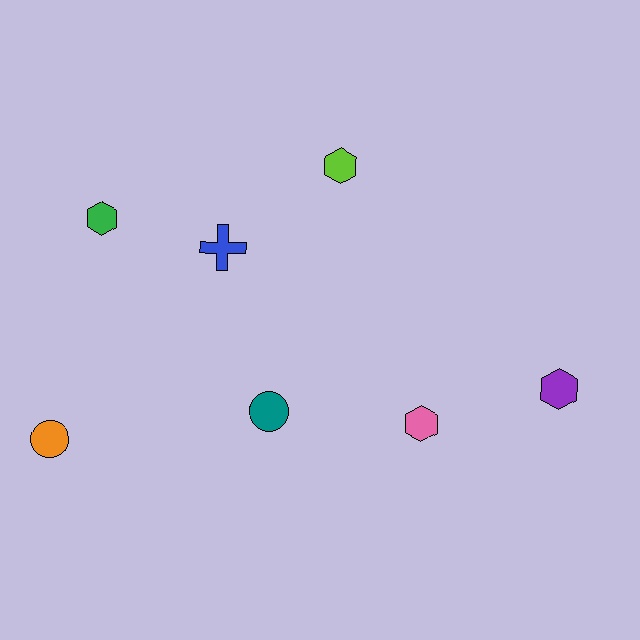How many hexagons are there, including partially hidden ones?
There are 4 hexagons.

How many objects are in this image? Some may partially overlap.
There are 7 objects.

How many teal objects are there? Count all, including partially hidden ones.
There is 1 teal object.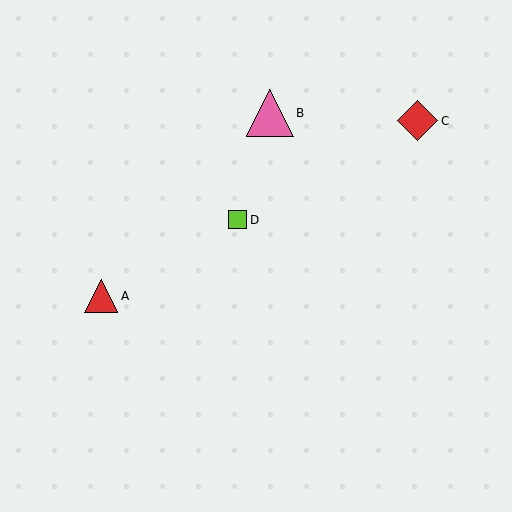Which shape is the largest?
The pink triangle (labeled B) is the largest.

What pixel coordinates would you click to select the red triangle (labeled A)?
Click at (101, 296) to select the red triangle A.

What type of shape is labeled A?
Shape A is a red triangle.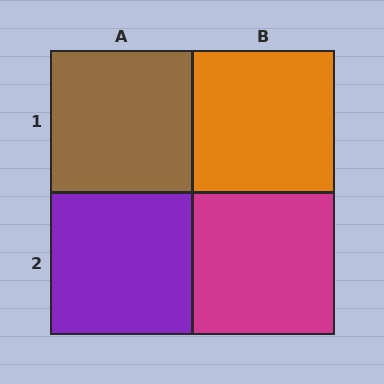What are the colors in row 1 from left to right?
Brown, orange.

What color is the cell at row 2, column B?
Magenta.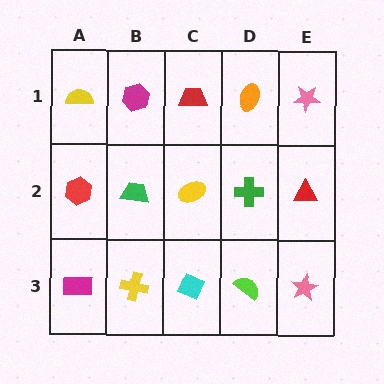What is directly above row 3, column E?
A red triangle.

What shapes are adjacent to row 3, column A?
A red hexagon (row 2, column A), a yellow cross (row 3, column B).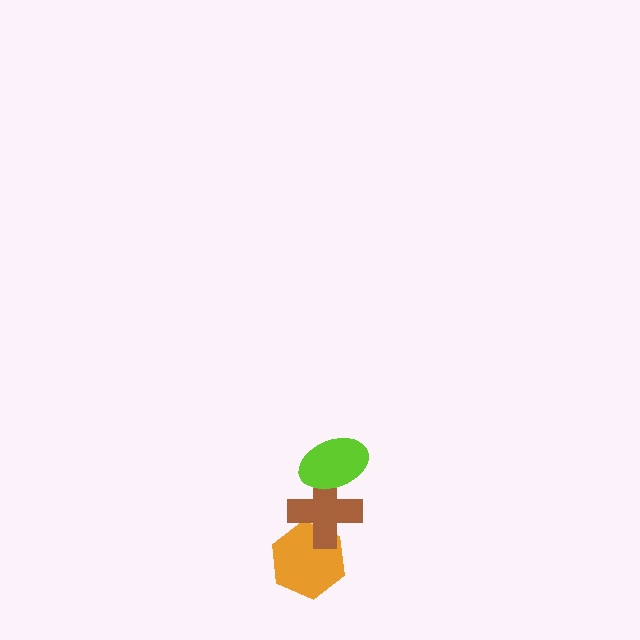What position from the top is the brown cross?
The brown cross is 2nd from the top.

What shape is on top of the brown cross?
The lime ellipse is on top of the brown cross.